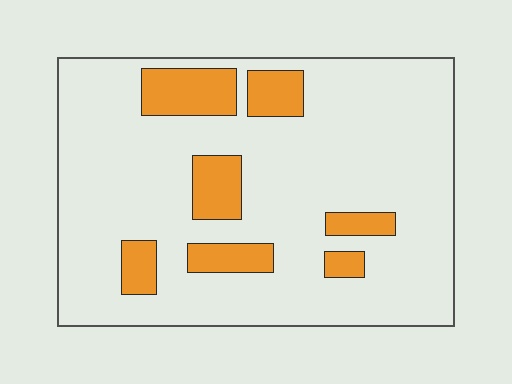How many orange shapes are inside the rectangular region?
7.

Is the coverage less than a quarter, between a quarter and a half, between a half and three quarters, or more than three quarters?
Less than a quarter.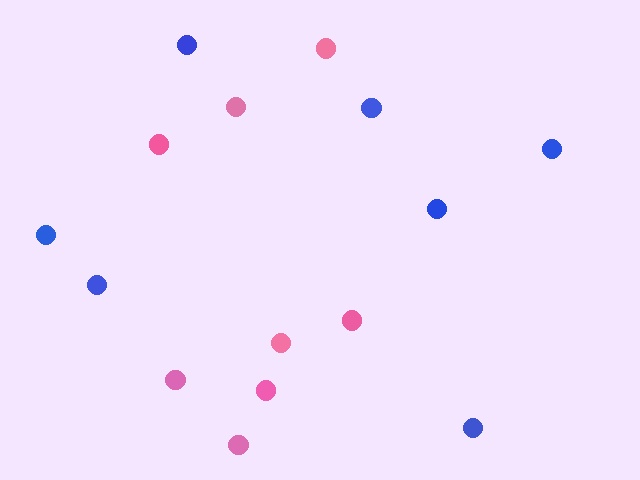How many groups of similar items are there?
There are 2 groups: one group of pink circles (8) and one group of blue circles (7).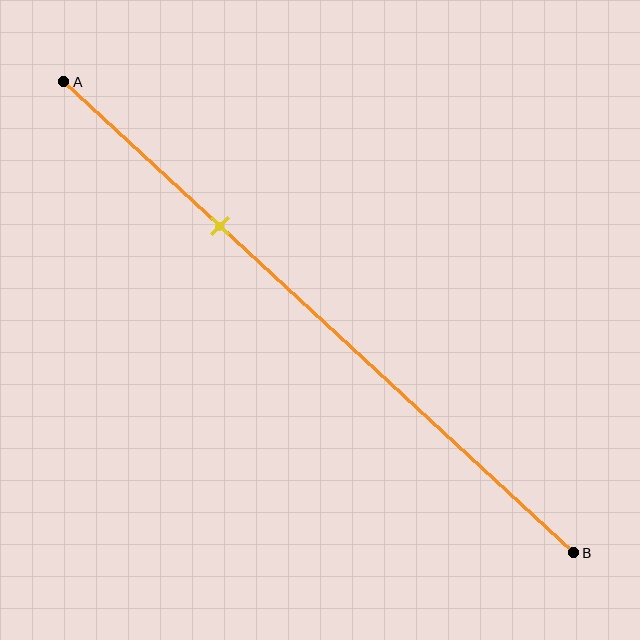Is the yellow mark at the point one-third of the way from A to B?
Yes, the mark is approximately at the one-third point.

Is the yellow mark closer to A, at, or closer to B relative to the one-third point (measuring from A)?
The yellow mark is approximately at the one-third point of segment AB.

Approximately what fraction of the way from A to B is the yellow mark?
The yellow mark is approximately 30% of the way from A to B.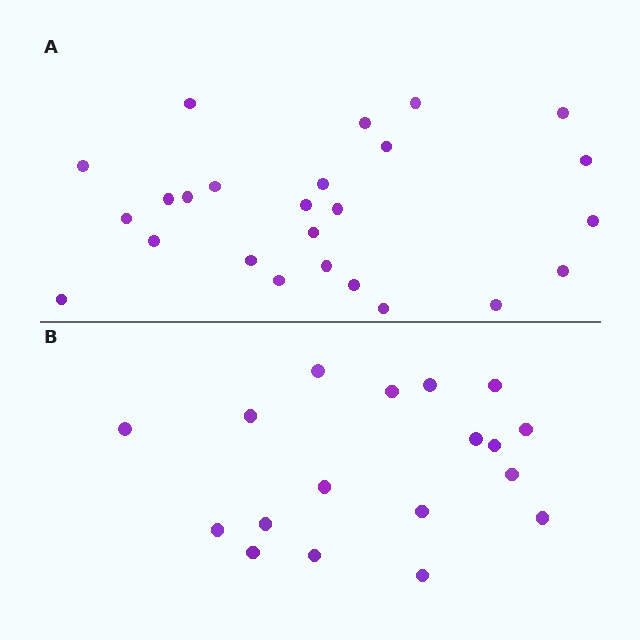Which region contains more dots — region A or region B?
Region A (the top region) has more dots.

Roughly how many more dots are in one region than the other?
Region A has roughly 8 or so more dots than region B.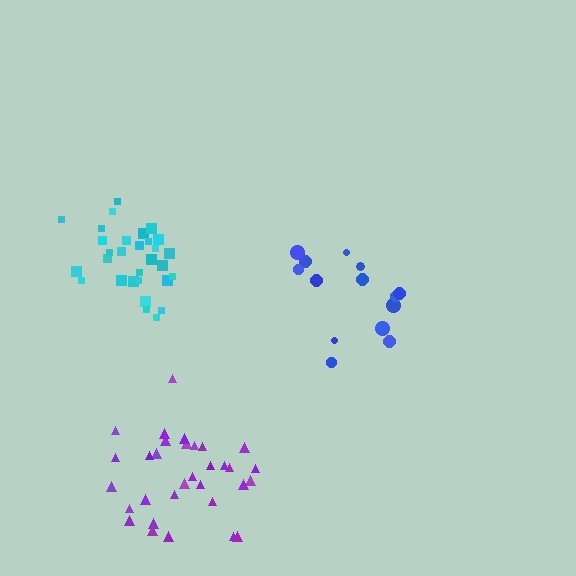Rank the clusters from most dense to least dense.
cyan, purple, blue.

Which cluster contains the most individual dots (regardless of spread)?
Purple (32).